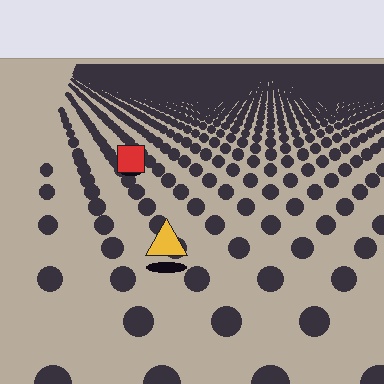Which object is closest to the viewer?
The yellow triangle is closest. The texture marks near it are larger and more spread out.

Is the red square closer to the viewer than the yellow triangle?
No. The yellow triangle is closer — you can tell from the texture gradient: the ground texture is coarser near it.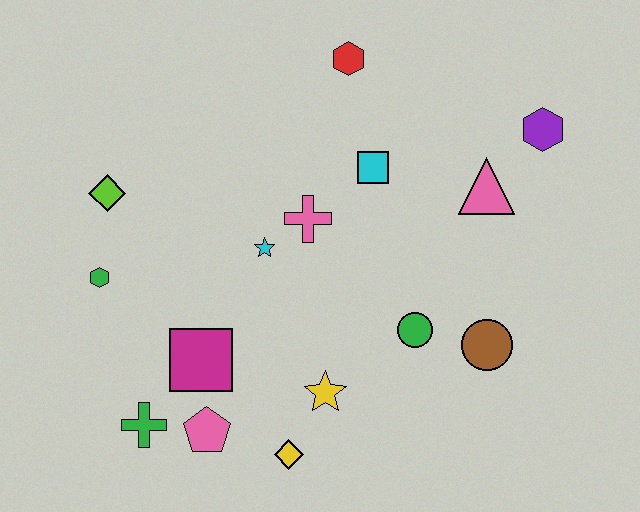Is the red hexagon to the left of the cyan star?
No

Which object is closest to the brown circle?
The green circle is closest to the brown circle.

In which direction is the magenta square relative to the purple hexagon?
The magenta square is to the left of the purple hexagon.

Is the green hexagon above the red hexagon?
No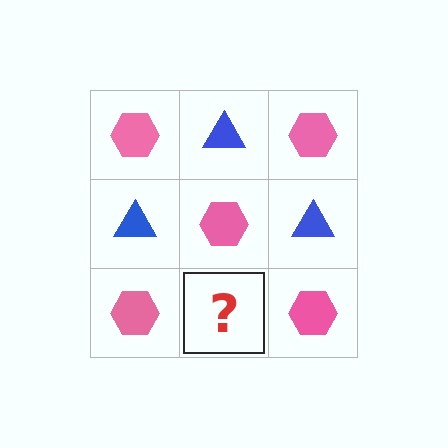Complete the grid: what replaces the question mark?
The question mark should be replaced with a blue triangle.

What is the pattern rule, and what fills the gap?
The rule is that it alternates pink hexagon and blue triangle in a checkerboard pattern. The gap should be filled with a blue triangle.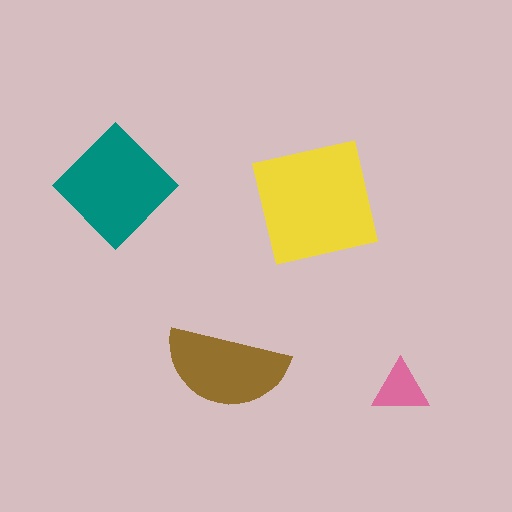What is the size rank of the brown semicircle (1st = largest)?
3rd.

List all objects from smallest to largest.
The pink triangle, the brown semicircle, the teal diamond, the yellow square.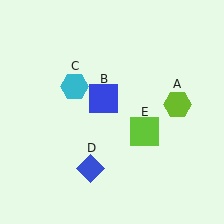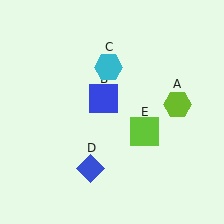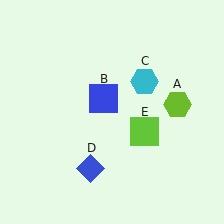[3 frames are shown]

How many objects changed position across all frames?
1 object changed position: cyan hexagon (object C).